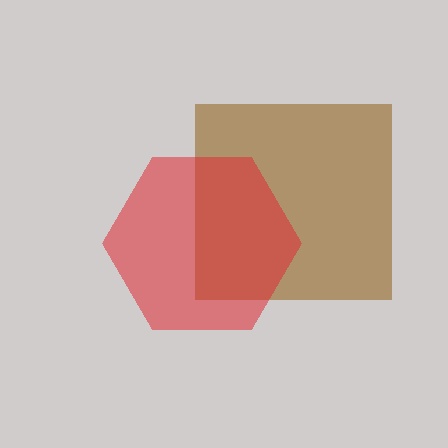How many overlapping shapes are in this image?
There are 2 overlapping shapes in the image.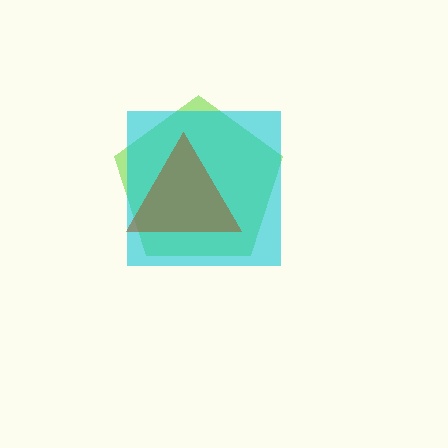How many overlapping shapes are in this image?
There are 3 overlapping shapes in the image.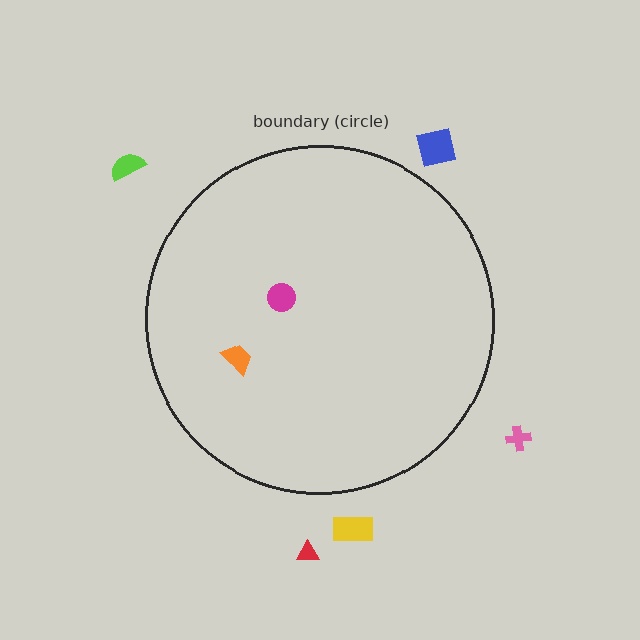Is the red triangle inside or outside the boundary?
Outside.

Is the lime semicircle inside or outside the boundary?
Outside.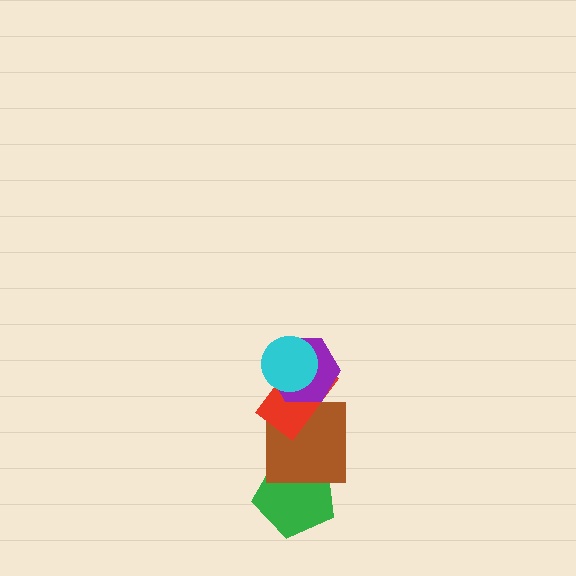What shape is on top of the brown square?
The red rectangle is on top of the brown square.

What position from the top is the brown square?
The brown square is 4th from the top.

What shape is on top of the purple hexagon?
The cyan circle is on top of the purple hexagon.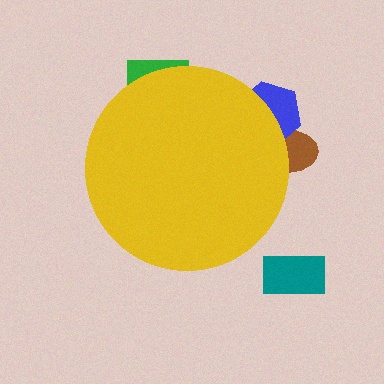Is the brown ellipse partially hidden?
Yes, the brown ellipse is partially hidden behind the yellow circle.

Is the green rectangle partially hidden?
Yes, the green rectangle is partially hidden behind the yellow circle.